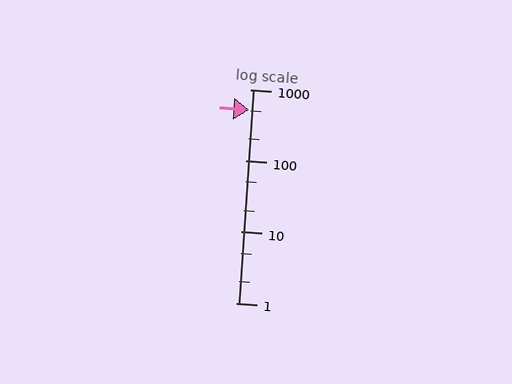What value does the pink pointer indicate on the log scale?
The pointer indicates approximately 510.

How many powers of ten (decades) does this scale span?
The scale spans 3 decades, from 1 to 1000.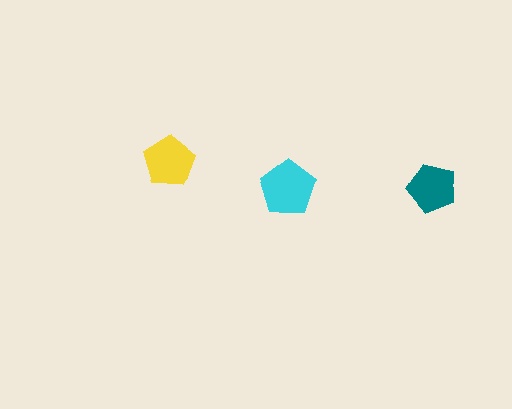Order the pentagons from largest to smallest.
the cyan one, the yellow one, the teal one.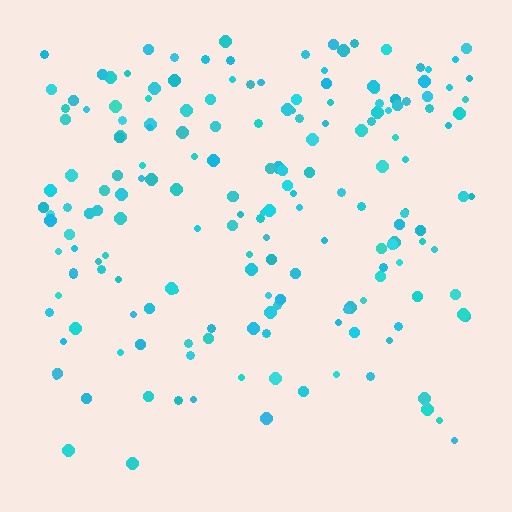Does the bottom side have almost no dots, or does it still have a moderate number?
Still a moderate number, just noticeably fewer than the top.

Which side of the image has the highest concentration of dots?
The top.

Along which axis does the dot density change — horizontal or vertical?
Vertical.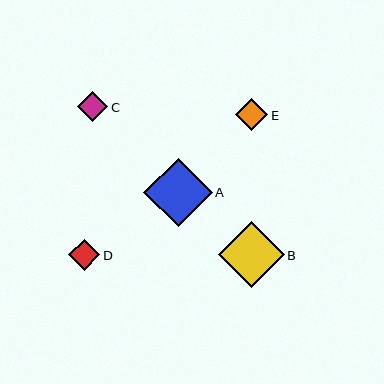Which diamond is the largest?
Diamond A is the largest with a size of approximately 68 pixels.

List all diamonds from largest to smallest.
From largest to smallest: A, B, E, D, C.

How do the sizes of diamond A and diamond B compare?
Diamond A and diamond B are approximately the same size.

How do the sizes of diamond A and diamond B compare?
Diamond A and diamond B are approximately the same size.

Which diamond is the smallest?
Diamond C is the smallest with a size of approximately 30 pixels.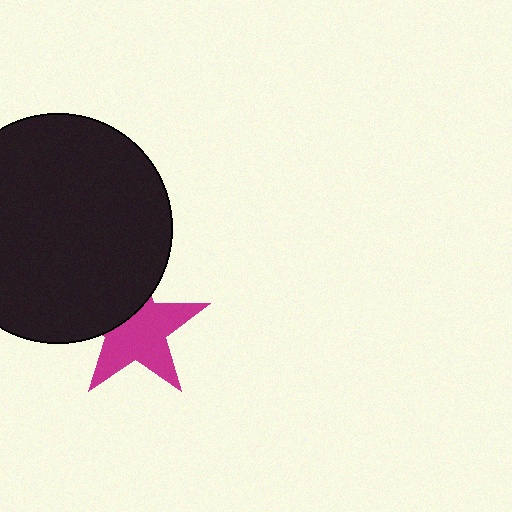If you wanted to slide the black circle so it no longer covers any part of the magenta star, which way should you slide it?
Slide it up — that is the most direct way to separate the two shapes.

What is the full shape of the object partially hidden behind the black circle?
The partially hidden object is a magenta star.